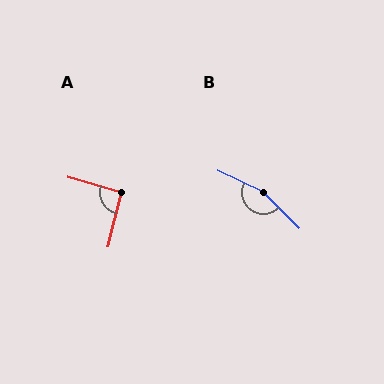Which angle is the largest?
B, at approximately 160 degrees.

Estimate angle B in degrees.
Approximately 160 degrees.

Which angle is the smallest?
A, at approximately 93 degrees.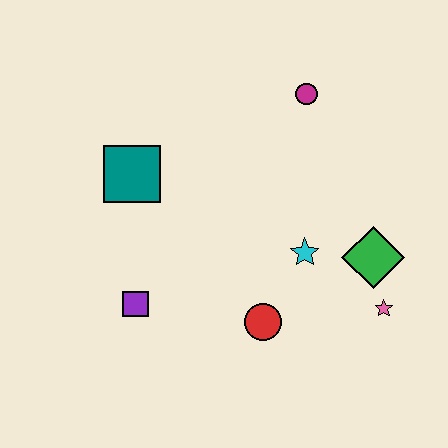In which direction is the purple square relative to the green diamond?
The purple square is to the left of the green diamond.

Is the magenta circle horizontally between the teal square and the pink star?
Yes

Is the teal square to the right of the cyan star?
No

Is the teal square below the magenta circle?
Yes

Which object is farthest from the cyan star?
The teal square is farthest from the cyan star.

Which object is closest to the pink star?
The green diamond is closest to the pink star.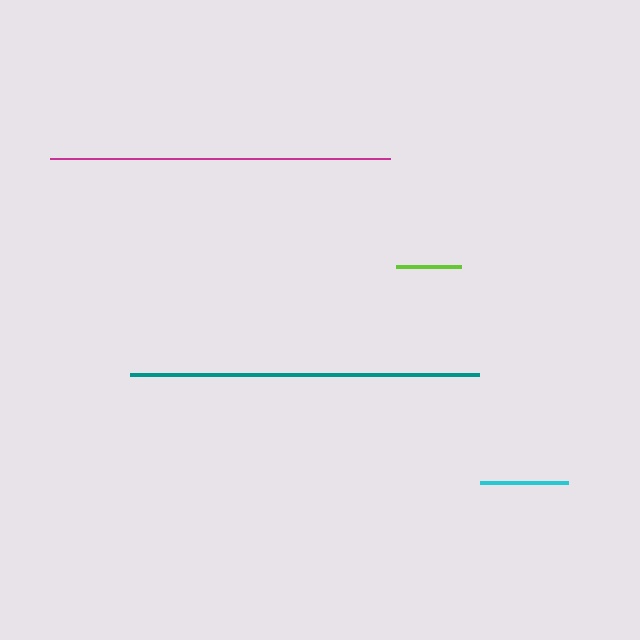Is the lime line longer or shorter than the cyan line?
The cyan line is longer than the lime line.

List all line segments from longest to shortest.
From longest to shortest: teal, magenta, cyan, lime.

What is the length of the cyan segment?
The cyan segment is approximately 88 pixels long.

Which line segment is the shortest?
The lime line is the shortest at approximately 65 pixels.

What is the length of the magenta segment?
The magenta segment is approximately 339 pixels long.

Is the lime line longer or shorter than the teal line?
The teal line is longer than the lime line.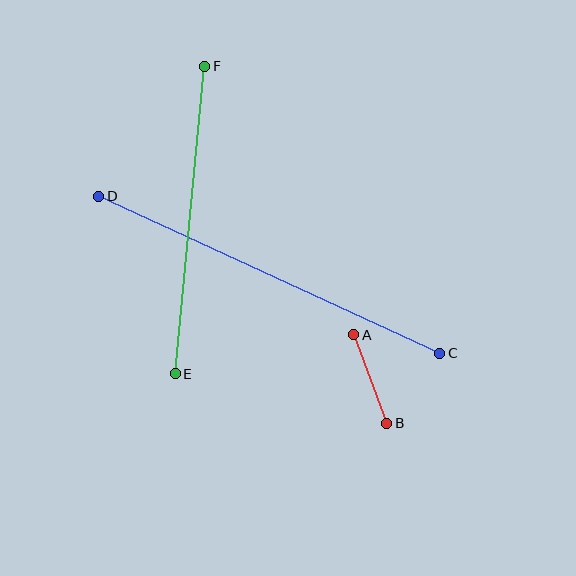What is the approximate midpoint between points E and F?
The midpoint is at approximately (190, 220) pixels.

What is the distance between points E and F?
The distance is approximately 309 pixels.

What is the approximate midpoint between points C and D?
The midpoint is at approximately (269, 275) pixels.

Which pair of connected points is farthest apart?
Points C and D are farthest apart.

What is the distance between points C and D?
The distance is approximately 376 pixels.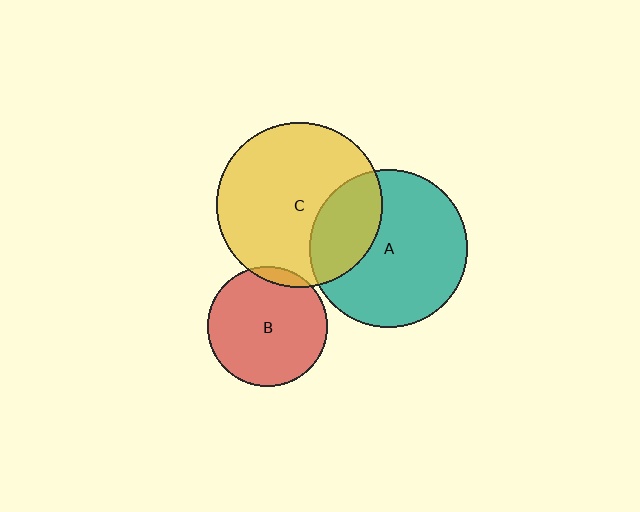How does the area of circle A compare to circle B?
Approximately 1.7 times.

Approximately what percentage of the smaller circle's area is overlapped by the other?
Approximately 30%.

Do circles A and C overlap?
Yes.